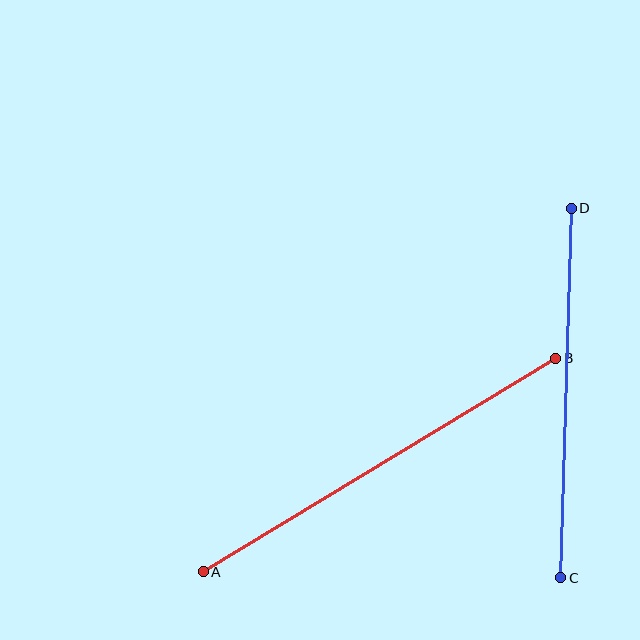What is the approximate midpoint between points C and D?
The midpoint is at approximately (566, 393) pixels.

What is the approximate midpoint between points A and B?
The midpoint is at approximately (380, 465) pixels.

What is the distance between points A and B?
The distance is approximately 412 pixels.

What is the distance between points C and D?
The distance is approximately 370 pixels.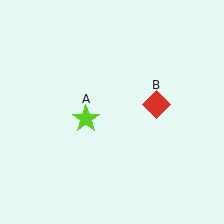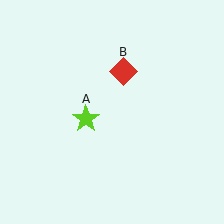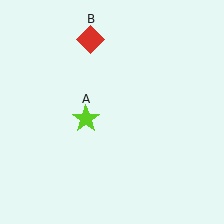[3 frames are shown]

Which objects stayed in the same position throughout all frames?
Lime star (object A) remained stationary.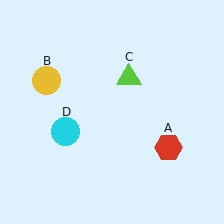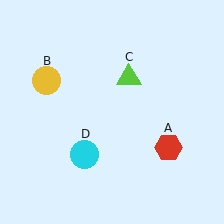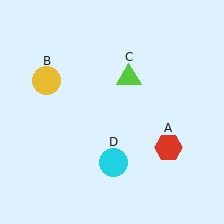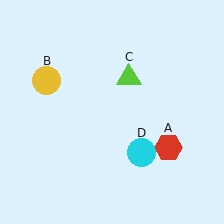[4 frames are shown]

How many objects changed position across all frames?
1 object changed position: cyan circle (object D).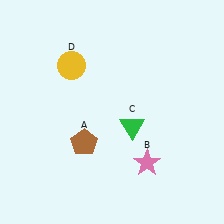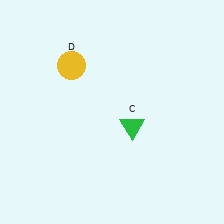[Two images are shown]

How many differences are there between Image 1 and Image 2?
There are 2 differences between the two images.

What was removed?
The brown pentagon (A), the pink star (B) were removed in Image 2.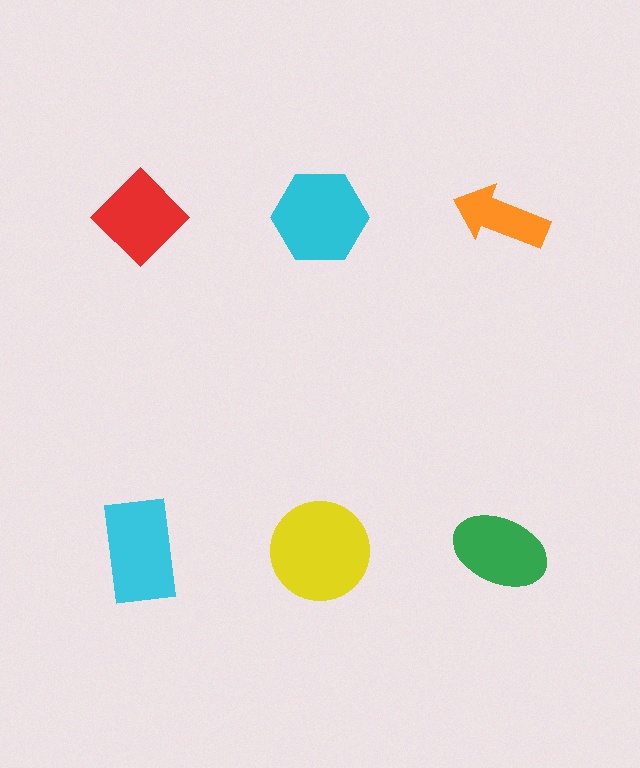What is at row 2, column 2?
A yellow circle.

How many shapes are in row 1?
3 shapes.